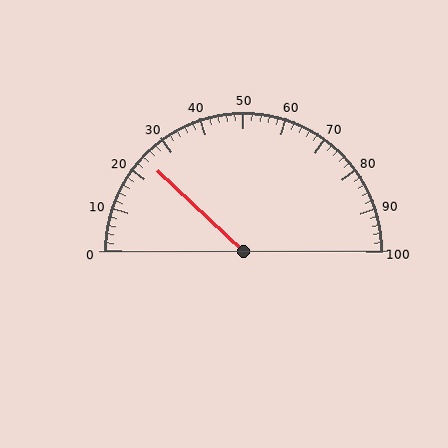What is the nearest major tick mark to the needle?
The nearest major tick mark is 20.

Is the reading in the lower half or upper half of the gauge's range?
The reading is in the lower half of the range (0 to 100).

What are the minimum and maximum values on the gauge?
The gauge ranges from 0 to 100.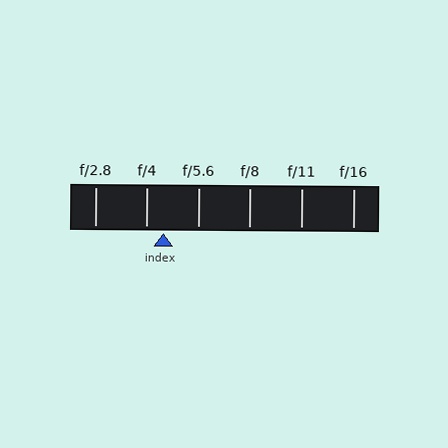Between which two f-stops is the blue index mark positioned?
The index mark is between f/4 and f/5.6.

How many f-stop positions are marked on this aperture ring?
There are 6 f-stop positions marked.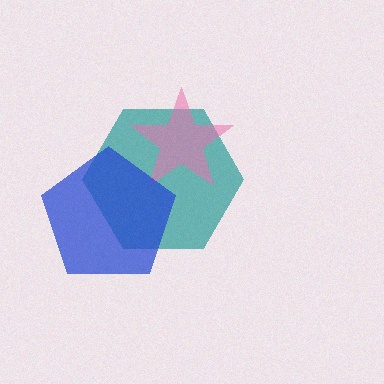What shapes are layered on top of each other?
The layered shapes are: a teal hexagon, a pink star, a blue pentagon.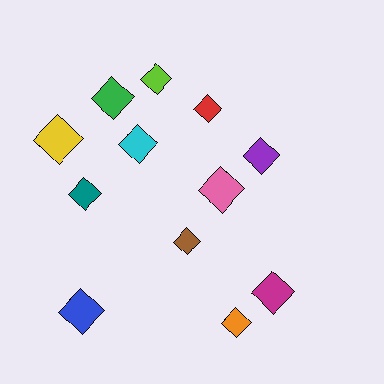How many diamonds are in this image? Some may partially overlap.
There are 12 diamonds.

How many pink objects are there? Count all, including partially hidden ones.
There is 1 pink object.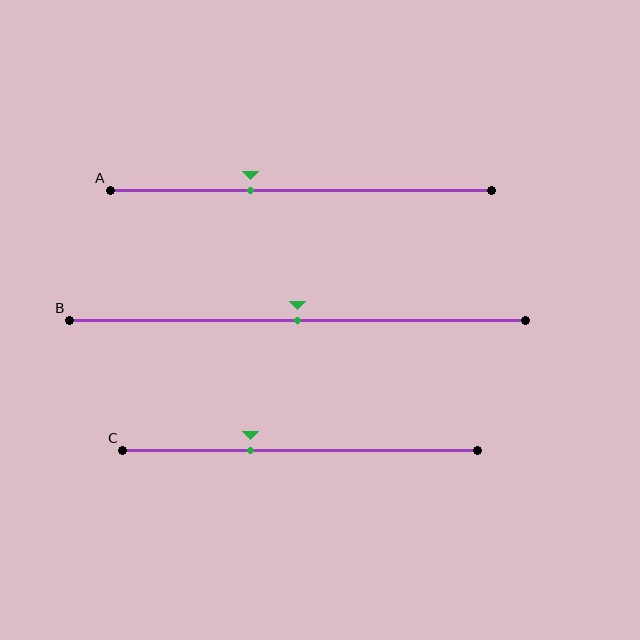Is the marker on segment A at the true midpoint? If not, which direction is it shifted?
No, the marker on segment A is shifted to the left by about 13% of the segment length.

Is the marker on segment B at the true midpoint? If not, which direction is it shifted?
Yes, the marker on segment B is at the true midpoint.